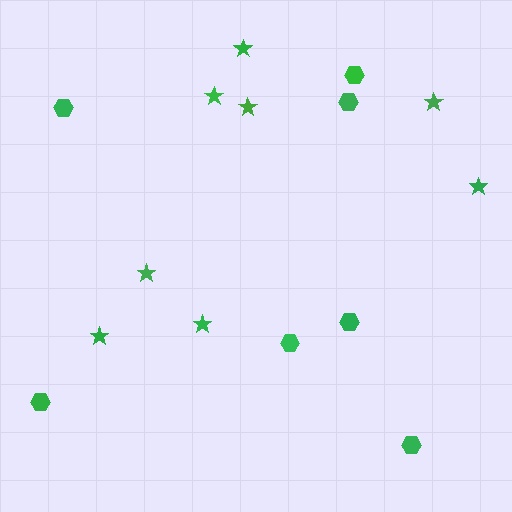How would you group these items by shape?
There are 2 groups: one group of hexagons (7) and one group of stars (8).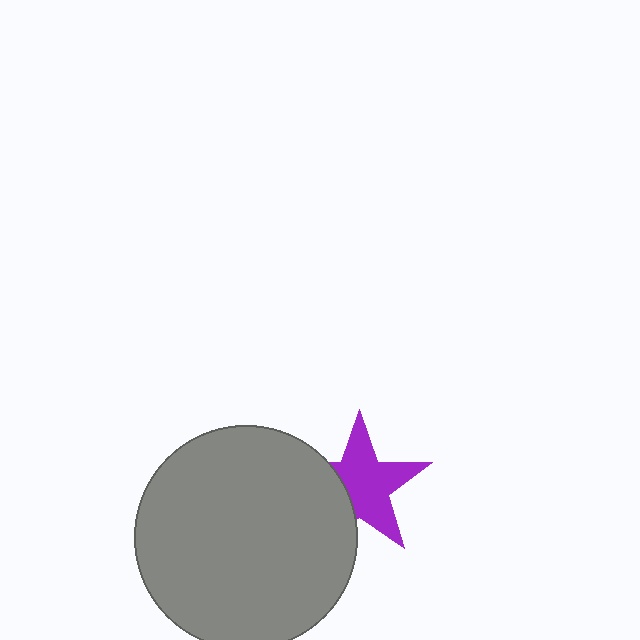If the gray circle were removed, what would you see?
You would see the complete purple star.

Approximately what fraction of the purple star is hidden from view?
Roughly 32% of the purple star is hidden behind the gray circle.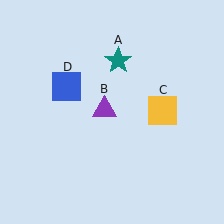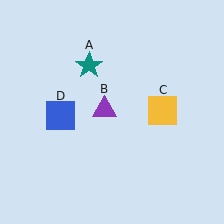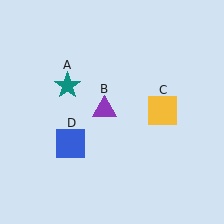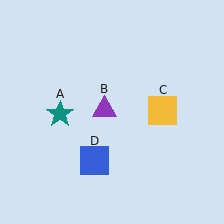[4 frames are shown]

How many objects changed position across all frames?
2 objects changed position: teal star (object A), blue square (object D).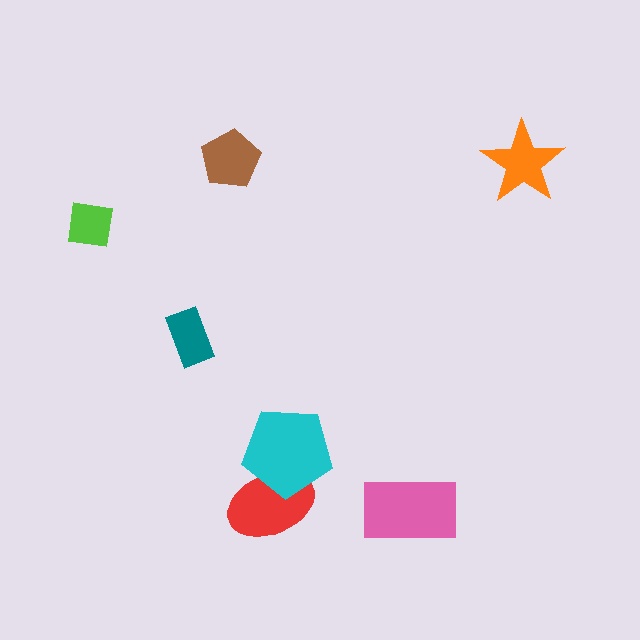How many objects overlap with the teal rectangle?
0 objects overlap with the teal rectangle.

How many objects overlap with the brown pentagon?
0 objects overlap with the brown pentagon.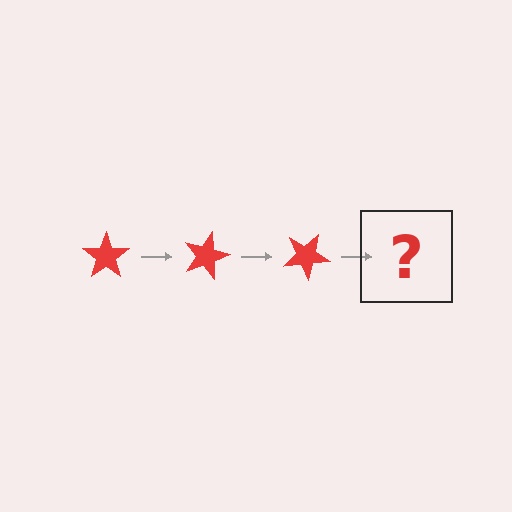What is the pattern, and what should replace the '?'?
The pattern is that the star rotates 15 degrees each step. The '?' should be a red star rotated 45 degrees.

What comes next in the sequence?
The next element should be a red star rotated 45 degrees.